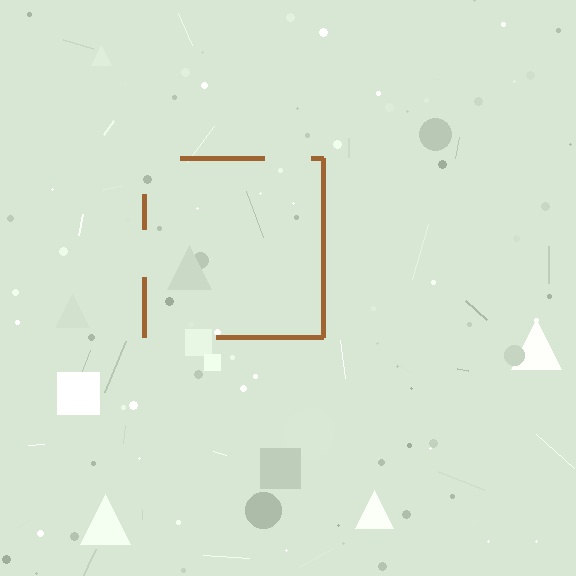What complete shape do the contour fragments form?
The contour fragments form a square.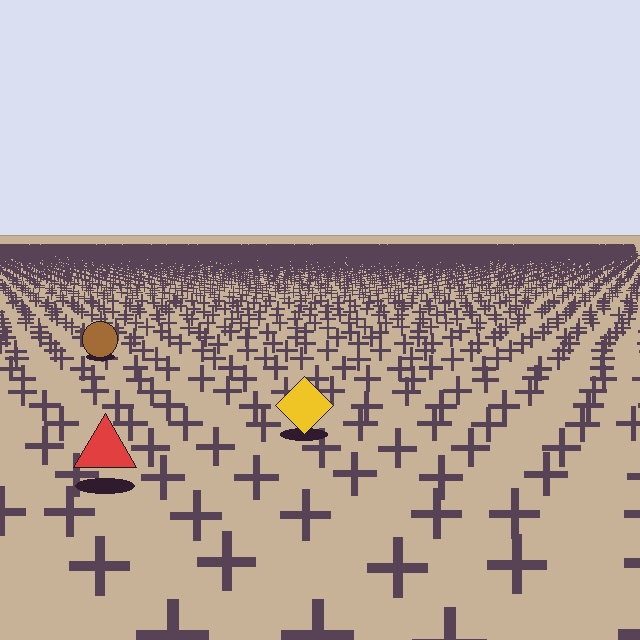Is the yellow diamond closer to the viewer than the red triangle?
No. The red triangle is closer — you can tell from the texture gradient: the ground texture is coarser near it.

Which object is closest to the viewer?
The red triangle is closest. The texture marks near it are larger and more spread out.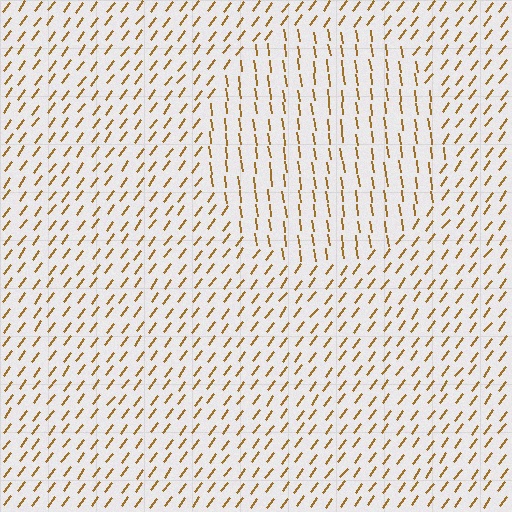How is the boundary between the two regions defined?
The boundary is defined purely by a change in line orientation (approximately 45 degrees difference). All lines are the same color and thickness.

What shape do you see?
I see a circle.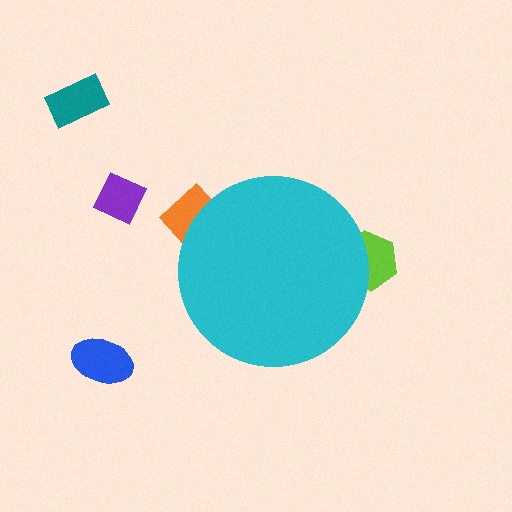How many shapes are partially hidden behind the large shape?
2 shapes are partially hidden.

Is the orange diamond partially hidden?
Yes, the orange diamond is partially hidden behind the cyan circle.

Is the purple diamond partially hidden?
No, the purple diamond is fully visible.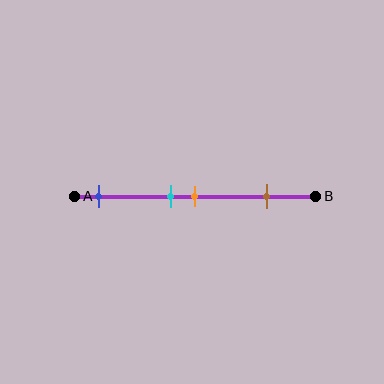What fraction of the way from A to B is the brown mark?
The brown mark is approximately 80% (0.8) of the way from A to B.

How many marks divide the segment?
There are 4 marks dividing the segment.